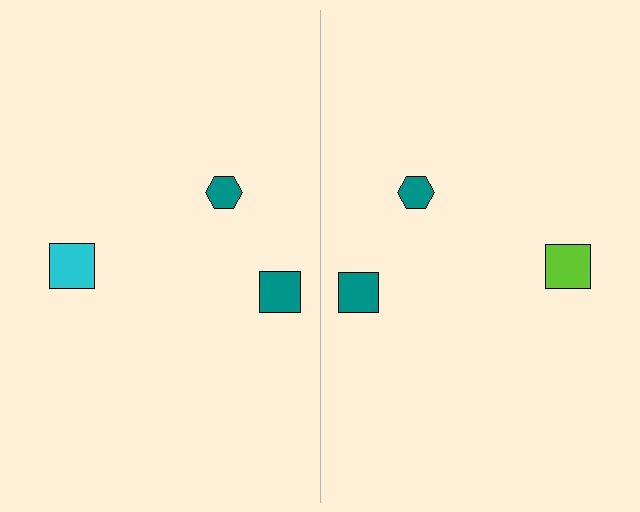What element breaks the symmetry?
The lime square on the right side breaks the symmetry — its mirror counterpart is cyan.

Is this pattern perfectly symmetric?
No, the pattern is not perfectly symmetric. The lime square on the right side breaks the symmetry — its mirror counterpart is cyan.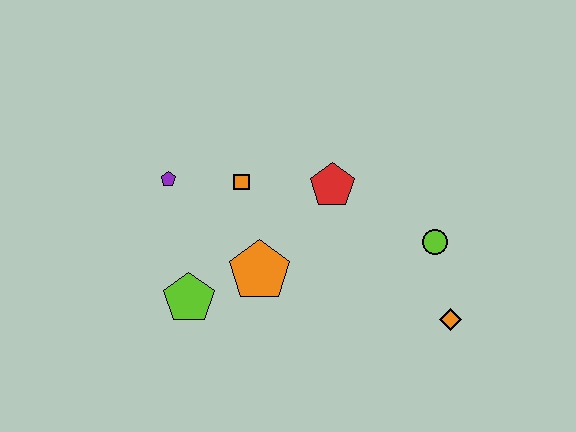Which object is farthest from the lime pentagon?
The orange diamond is farthest from the lime pentagon.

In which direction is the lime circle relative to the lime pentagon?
The lime circle is to the right of the lime pentagon.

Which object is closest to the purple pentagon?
The orange square is closest to the purple pentagon.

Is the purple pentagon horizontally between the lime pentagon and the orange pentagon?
No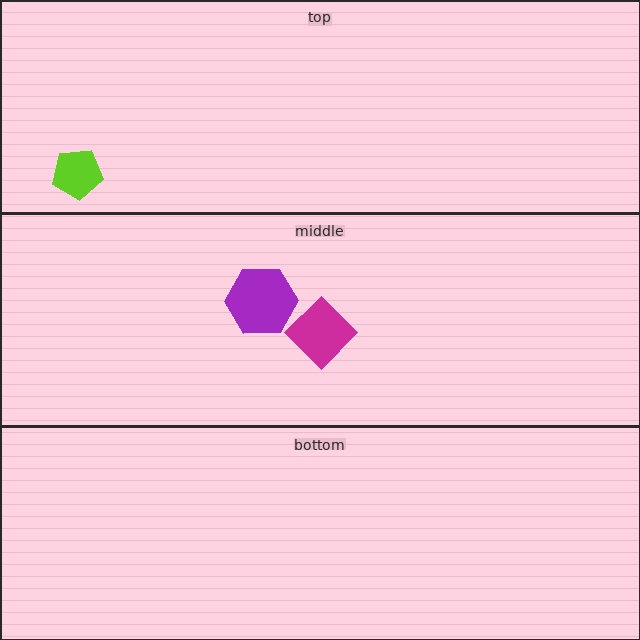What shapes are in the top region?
The lime pentagon.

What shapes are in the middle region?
The magenta diamond, the purple hexagon.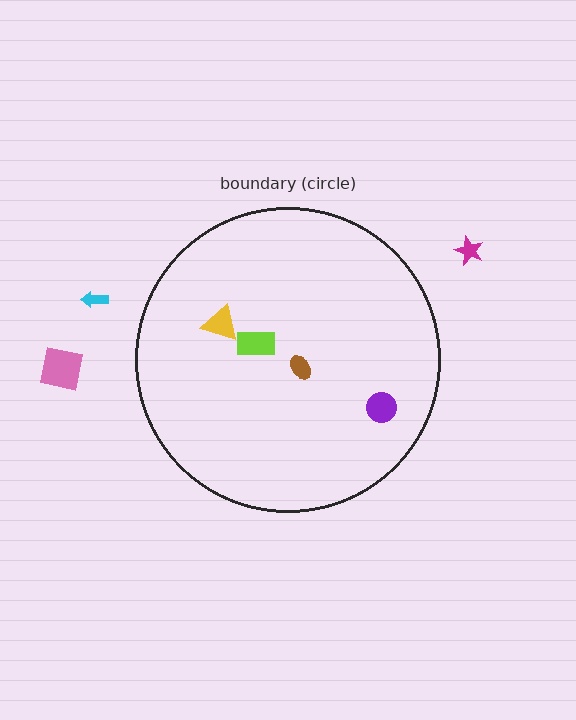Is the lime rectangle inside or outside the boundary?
Inside.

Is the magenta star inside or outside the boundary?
Outside.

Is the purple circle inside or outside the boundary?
Inside.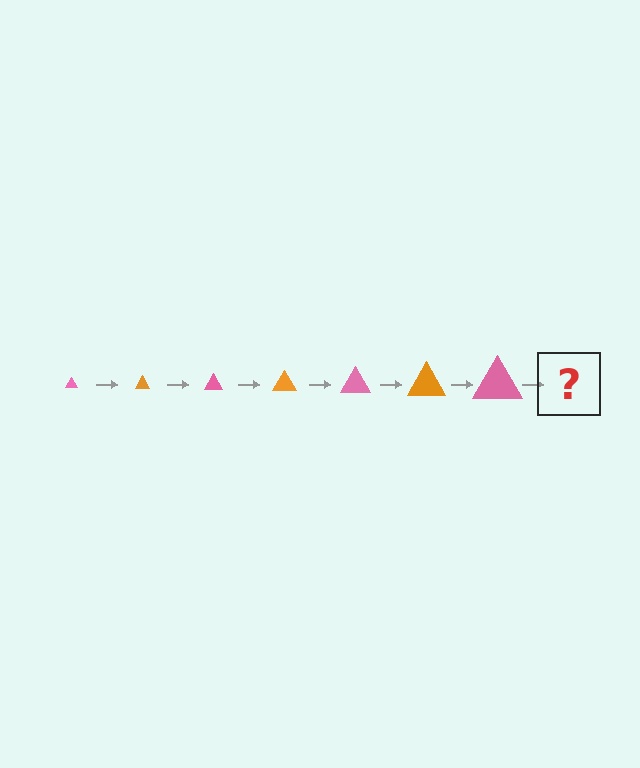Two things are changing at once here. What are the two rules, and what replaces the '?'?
The two rules are that the triangle grows larger each step and the color cycles through pink and orange. The '?' should be an orange triangle, larger than the previous one.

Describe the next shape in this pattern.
It should be an orange triangle, larger than the previous one.